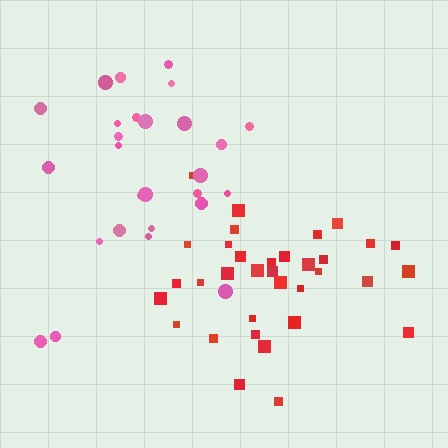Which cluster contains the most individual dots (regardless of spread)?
Red (35).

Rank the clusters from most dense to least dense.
red, pink.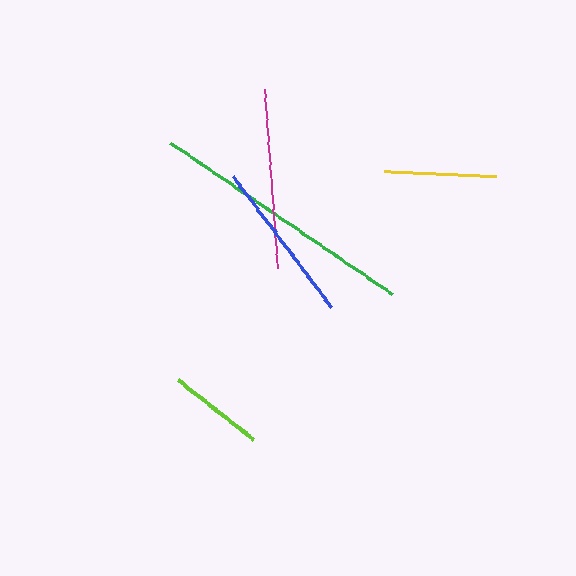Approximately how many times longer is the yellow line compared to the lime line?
The yellow line is approximately 1.2 times the length of the lime line.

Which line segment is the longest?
The green line is the longest at approximately 268 pixels.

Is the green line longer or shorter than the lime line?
The green line is longer than the lime line.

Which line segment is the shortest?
The lime line is the shortest at approximately 96 pixels.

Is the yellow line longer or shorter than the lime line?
The yellow line is longer than the lime line.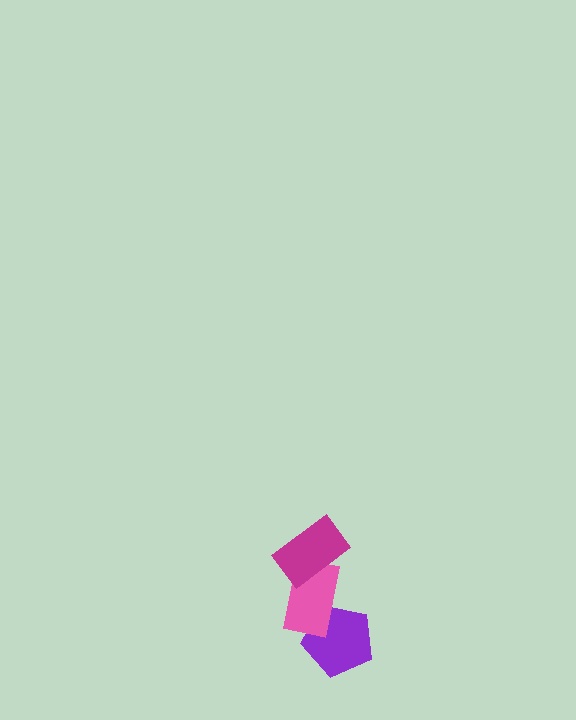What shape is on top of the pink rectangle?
The magenta rectangle is on top of the pink rectangle.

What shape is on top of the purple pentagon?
The pink rectangle is on top of the purple pentagon.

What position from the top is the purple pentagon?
The purple pentagon is 3rd from the top.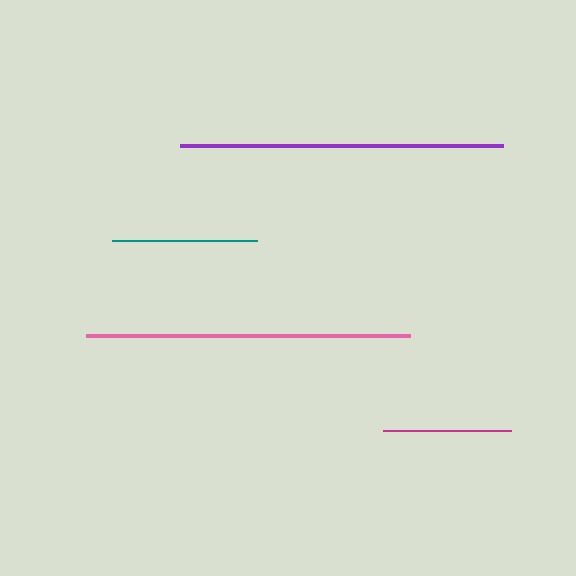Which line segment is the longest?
The pink line is the longest at approximately 325 pixels.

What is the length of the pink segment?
The pink segment is approximately 325 pixels long.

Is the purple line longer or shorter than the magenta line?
The purple line is longer than the magenta line.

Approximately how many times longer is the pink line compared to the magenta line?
The pink line is approximately 2.5 times the length of the magenta line.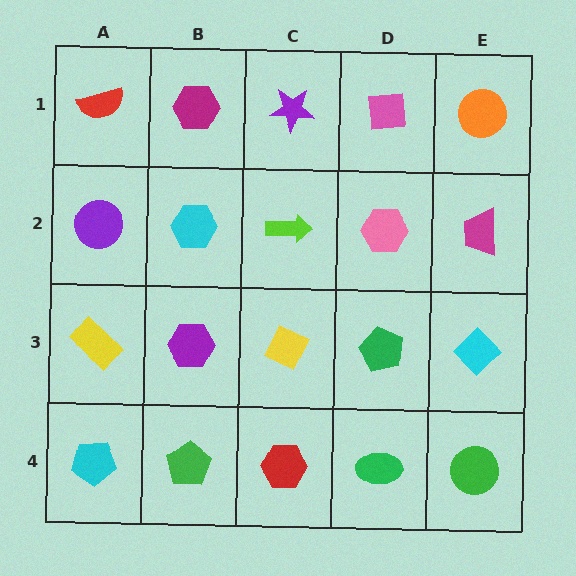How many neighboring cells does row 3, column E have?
3.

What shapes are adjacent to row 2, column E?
An orange circle (row 1, column E), a cyan diamond (row 3, column E), a pink hexagon (row 2, column D).